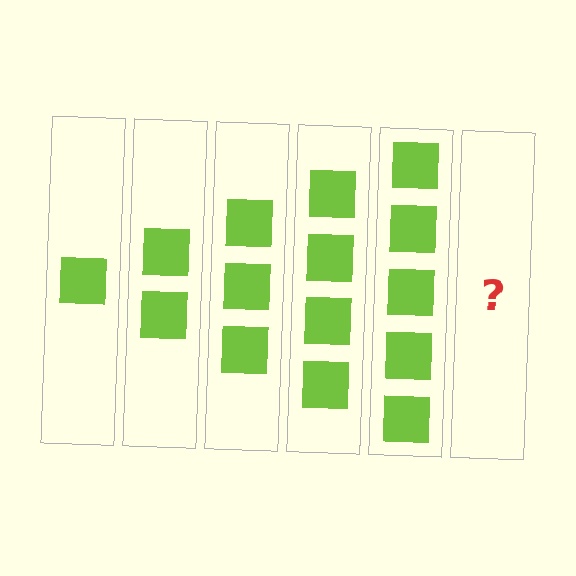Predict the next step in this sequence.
The next step is 6 squares.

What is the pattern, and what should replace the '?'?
The pattern is that each step adds one more square. The '?' should be 6 squares.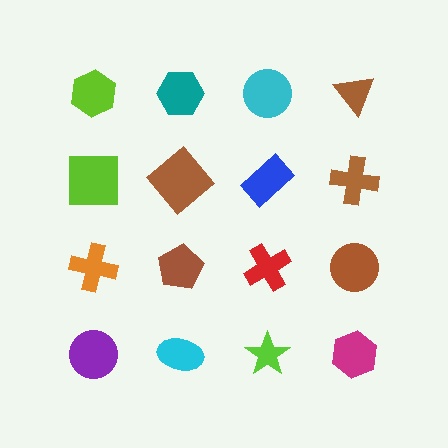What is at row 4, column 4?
A magenta hexagon.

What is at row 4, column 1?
A purple circle.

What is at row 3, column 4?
A brown circle.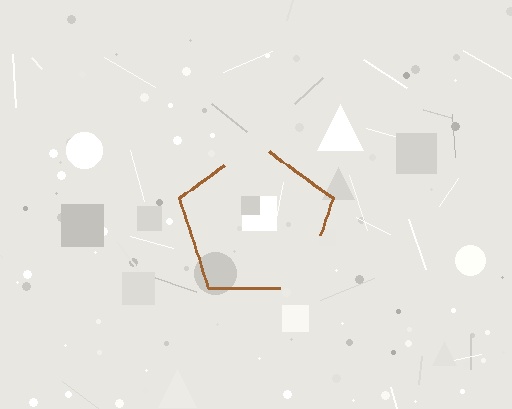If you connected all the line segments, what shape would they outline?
They would outline a pentagon.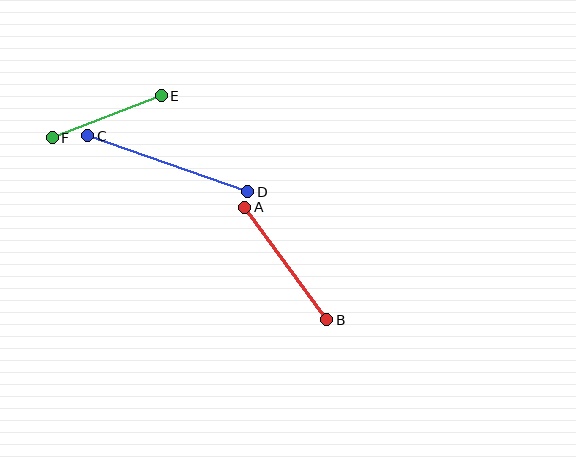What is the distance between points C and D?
The distance is approximately 170 pixels.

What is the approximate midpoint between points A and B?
The midpoint is at approximately (286, 264) pixels.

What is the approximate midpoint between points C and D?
The midpoint is at approximately (168, 164) pixels.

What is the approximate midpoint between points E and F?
The midpoint is at approximately (107, 117) pixels.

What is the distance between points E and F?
The distance is approximately 117 pixels.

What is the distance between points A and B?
The distance is approximately 139 pixels.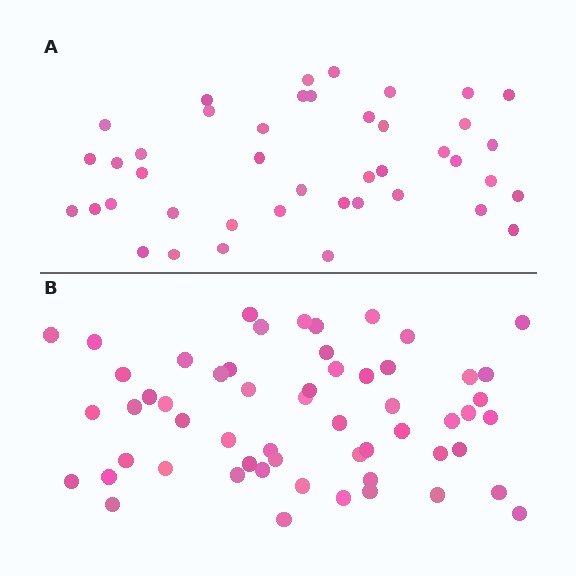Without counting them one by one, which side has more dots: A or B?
Region B (the bottom region) has more dots.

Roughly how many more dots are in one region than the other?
Region B has approximately 15 more dots than region A.